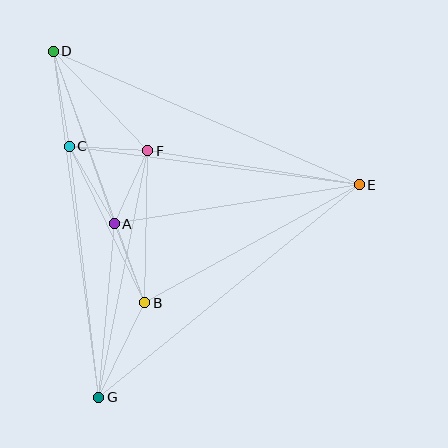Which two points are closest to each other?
Points C and F are closest to each other.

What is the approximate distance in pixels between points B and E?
The distance between B and E is approximately 245 pixels.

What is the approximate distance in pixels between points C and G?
The distance between C and G is approximately 252 pixels.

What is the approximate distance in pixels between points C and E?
The distance between C and E is approximately 293 pixels.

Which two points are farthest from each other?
Points D and G are farthest from each other.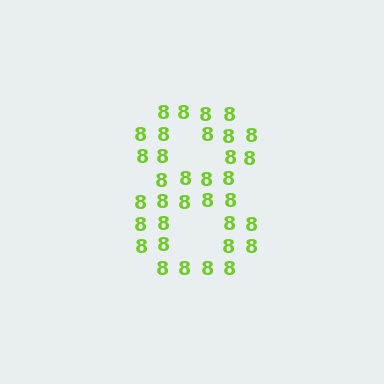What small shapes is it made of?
It is made of small digit 8's.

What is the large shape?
The large shape is the digit 8.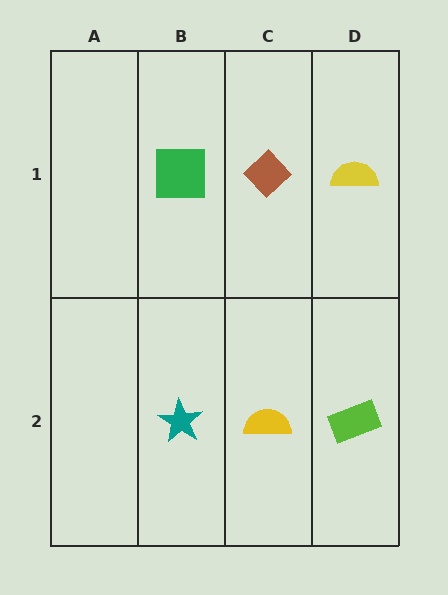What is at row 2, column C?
A yellow semicircle.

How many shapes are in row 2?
3 shapes.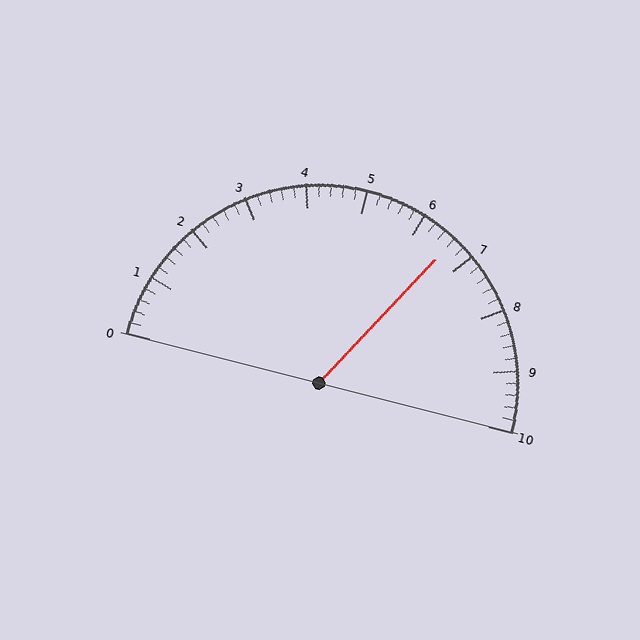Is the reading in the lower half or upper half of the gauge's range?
The reading is in the upper half of the range (0 to 10).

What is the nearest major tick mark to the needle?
The nearest major tick mark is 7.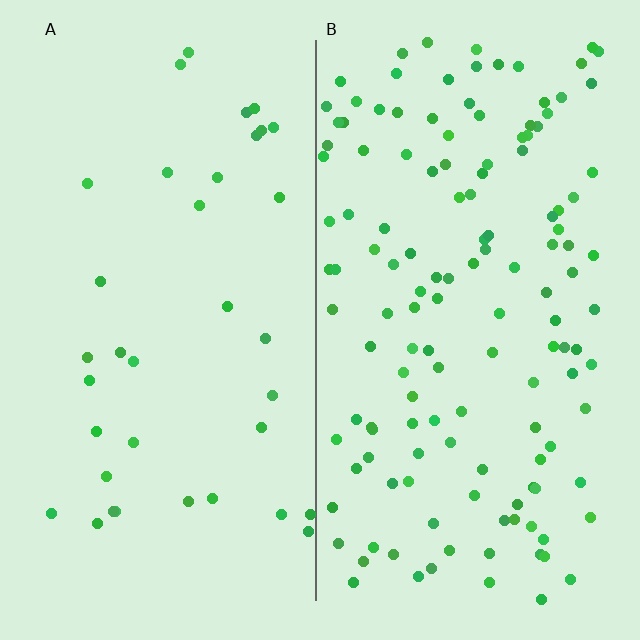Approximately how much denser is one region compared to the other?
Approximately 3.9× — region B over region A.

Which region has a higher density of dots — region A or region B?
B (the right).